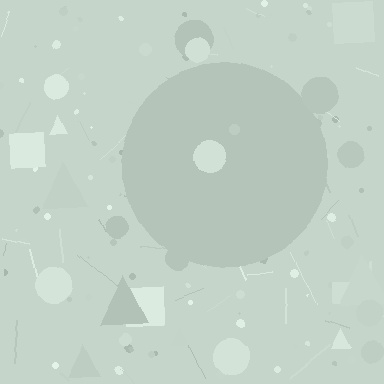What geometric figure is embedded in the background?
A circle is embedded in the background.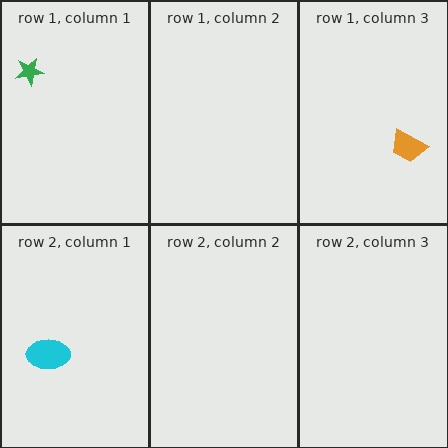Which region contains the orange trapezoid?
The row 1, column 3 region.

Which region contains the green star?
The row 1, column 1 region.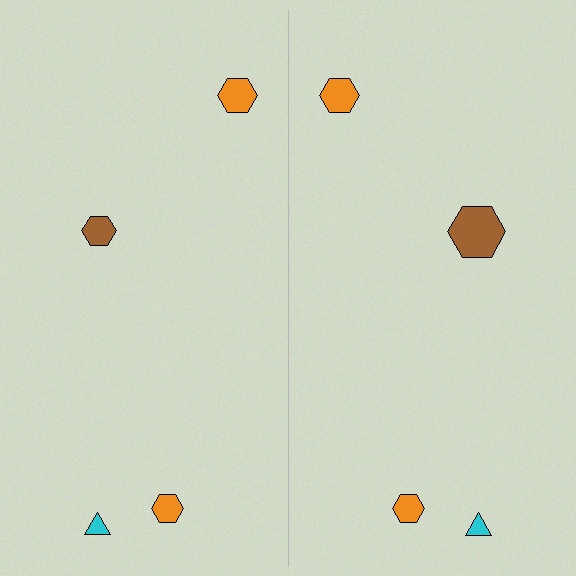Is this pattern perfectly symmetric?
No, the pattern is not perfectly symmetric. The brown hexagon on the right side has a different size than its mirror counterpart.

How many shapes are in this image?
There are 8 shapes in this image.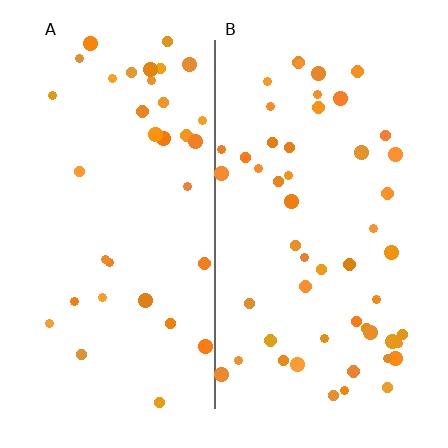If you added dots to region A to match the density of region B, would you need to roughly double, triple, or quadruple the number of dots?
Approximately double.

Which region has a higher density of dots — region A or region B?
B (the right).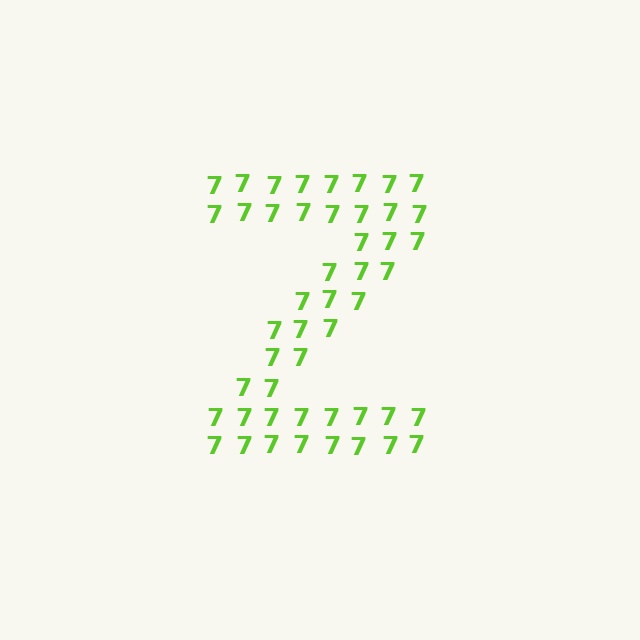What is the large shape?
The large shape is the letter Z.